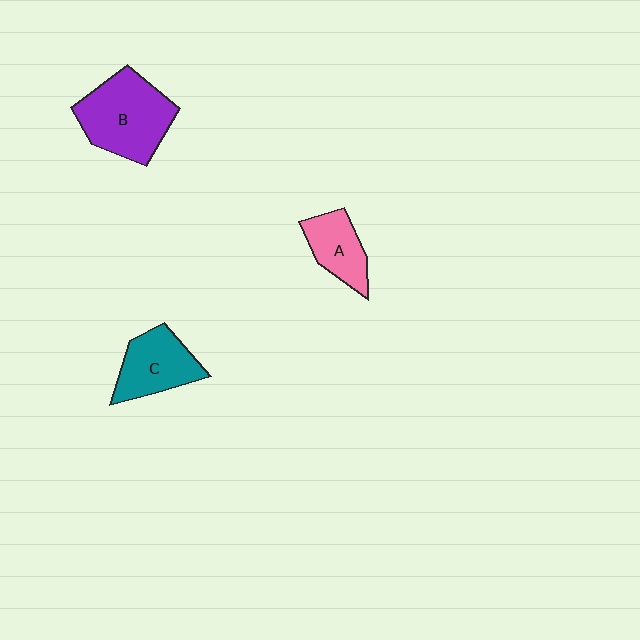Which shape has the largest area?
Shape B (purple).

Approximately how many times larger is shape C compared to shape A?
Approximately 1.3 times.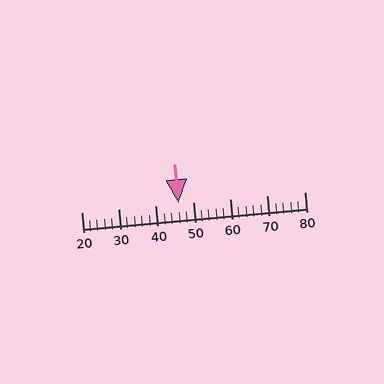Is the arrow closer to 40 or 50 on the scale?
The arrow is closer to 50.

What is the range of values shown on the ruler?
The ruler shows values from 20 to 80.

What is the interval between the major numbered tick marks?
The major tick marks are spaced 10 units apart.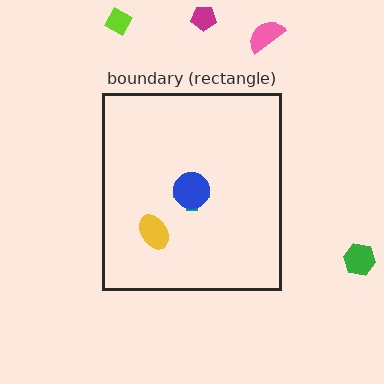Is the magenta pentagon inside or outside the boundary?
Outside.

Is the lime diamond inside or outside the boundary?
Outside.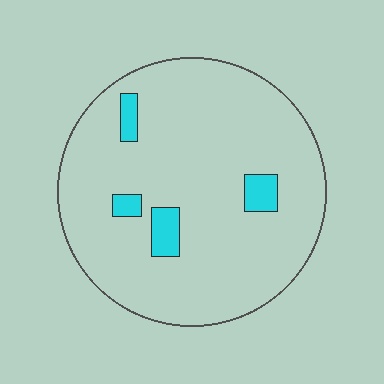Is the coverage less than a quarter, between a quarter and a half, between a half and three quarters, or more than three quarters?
Less than a quarter.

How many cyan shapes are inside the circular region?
4.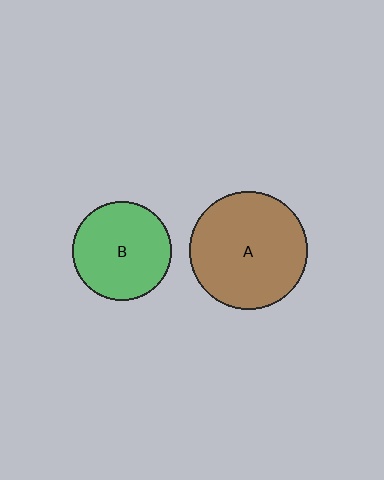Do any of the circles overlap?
No, none of the circles overlap.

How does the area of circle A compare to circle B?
Approximately 1.4 times.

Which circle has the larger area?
Circle A (brown).